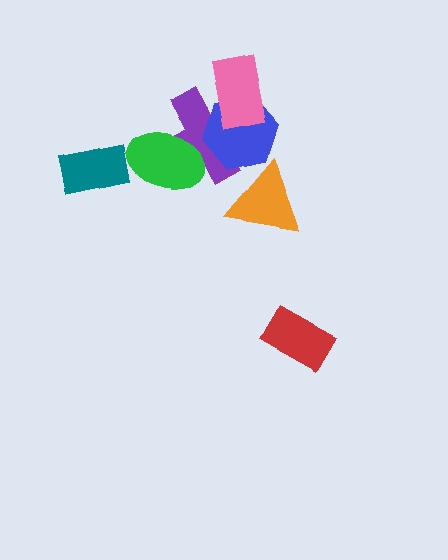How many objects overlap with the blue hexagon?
3 objects overlap with the blue hexagon.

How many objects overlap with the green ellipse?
1 object overlaps with the green ellipse.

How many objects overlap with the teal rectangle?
0 objects overlap with the teal rectangle.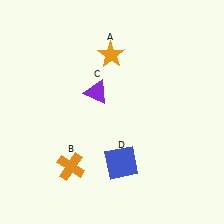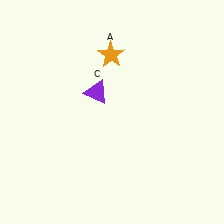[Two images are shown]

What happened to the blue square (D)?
The blue square (D) was removed in Image 2. It was in the bottom-right area of Image 1.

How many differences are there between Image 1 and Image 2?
There are 2 differences between the two images.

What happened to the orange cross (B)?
The orange cross (B) was removed in Image 2. It was in the bottom-left area of Image 1.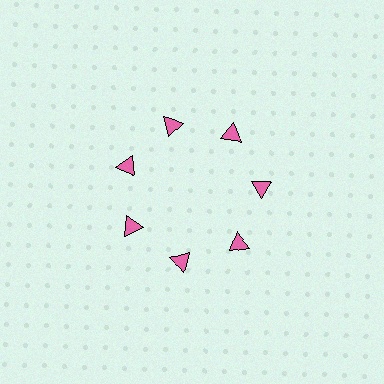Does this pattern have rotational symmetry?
Yes, this pattern has 7-fold rotational symmetry. It looks the same after rotating 51 degrees around the center.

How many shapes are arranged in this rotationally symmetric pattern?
There are 7 shapes, arranged in 7 groups of 1.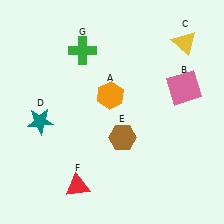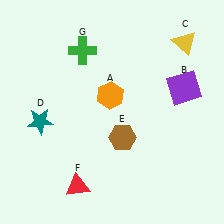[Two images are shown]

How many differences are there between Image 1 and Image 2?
There is 1 difference between the two images.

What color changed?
The square (B) changed from pink in Image 1 to purple in Image 2.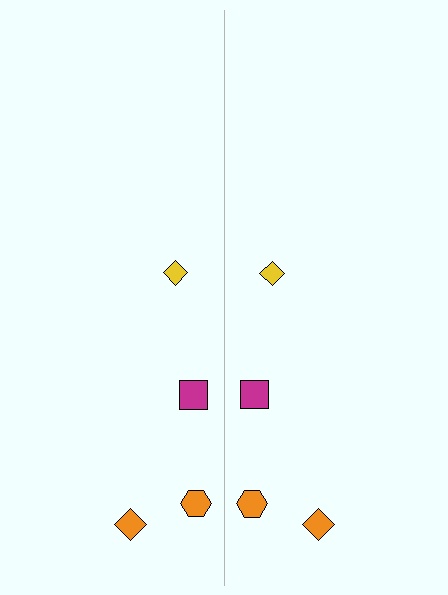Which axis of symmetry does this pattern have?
The pattern has a vertical axis of symmetry running through the center of the image.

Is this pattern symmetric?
Yes, this pattern has bilateral (reflection) symmetry.